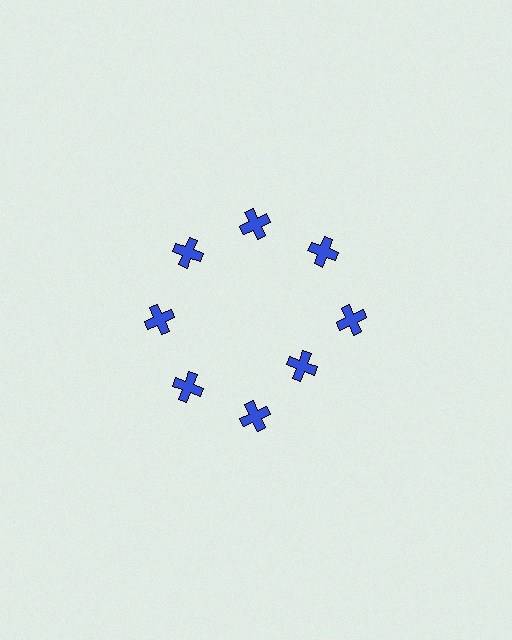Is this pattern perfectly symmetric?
No. The 8 blue crosses are arranged in a ring, but one element near the 4 o'clock position is pulled inward toward the center, breaking the 8-fold rotational symmetry.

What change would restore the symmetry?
The symmetry would be restored by moving it outward, back onto the ring so that all 8 crosses sit at equal angles and equal distance from the center.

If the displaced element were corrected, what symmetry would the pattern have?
It would have 8-fold rotational symmetry — the pattern would map onto itself every 45 degrees.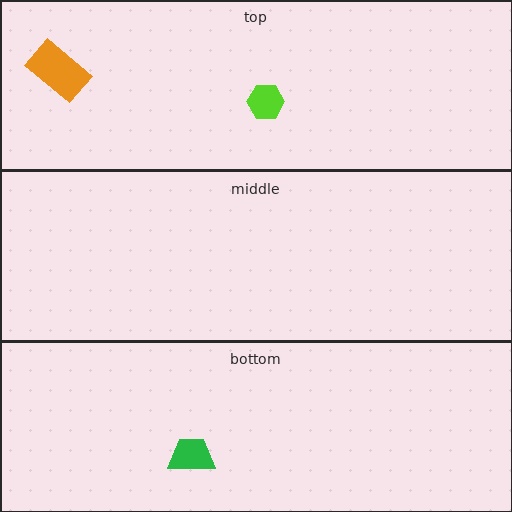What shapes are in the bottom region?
The green trapezoid.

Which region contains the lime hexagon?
The top region.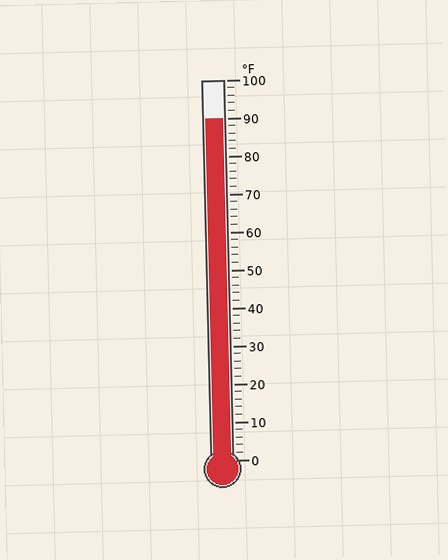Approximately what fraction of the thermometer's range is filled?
The thermometer is filled to approximately 90% of its range.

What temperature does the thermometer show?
The thermometer shows approximately 90°F.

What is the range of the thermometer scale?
The thermometer scale ranges from 0°F to 100°F.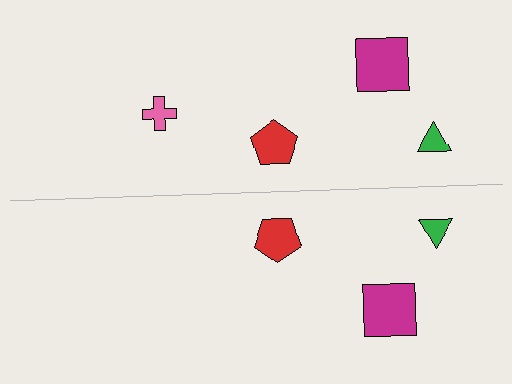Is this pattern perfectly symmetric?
No, the pattern is not perfectly symmetric. A pink cross is missing from the bottom side.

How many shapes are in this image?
There are 7 shapes in this image.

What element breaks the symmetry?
A pink cross is missing from the bottom side.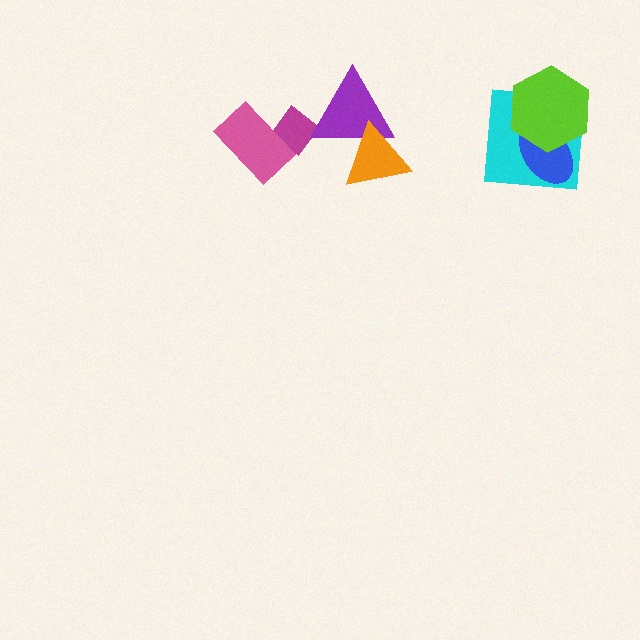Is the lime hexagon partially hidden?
No, no other shape covers it.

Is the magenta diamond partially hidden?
Yes, it is partially covered by another shape.